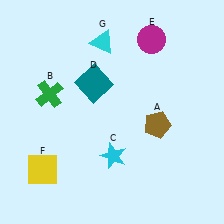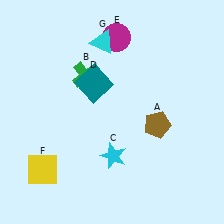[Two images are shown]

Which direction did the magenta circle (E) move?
The magenta circle (E) moved left.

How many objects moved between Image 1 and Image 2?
2 objects moved between the two images.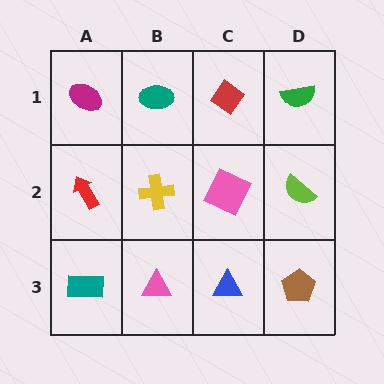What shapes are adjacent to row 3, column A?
A red arrow (row 2, column A), a pink triangle (row 3, column B).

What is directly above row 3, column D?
A lime semicircle.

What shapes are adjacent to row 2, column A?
A magenta ellipse (row 1, column A), a teal rectangle (row 3, column A), a yellow cross (row 2, column B).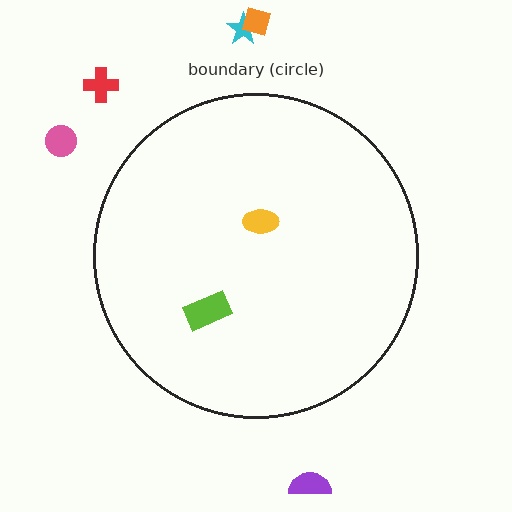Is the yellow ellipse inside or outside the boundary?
Inside.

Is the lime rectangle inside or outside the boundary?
Inside.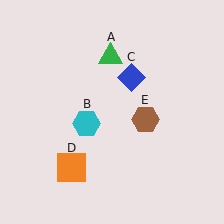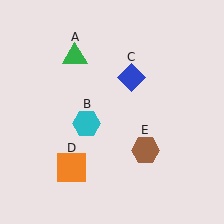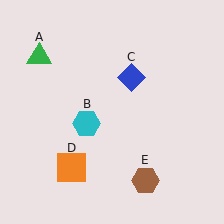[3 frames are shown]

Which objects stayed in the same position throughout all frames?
Cyan hexagon (object B) and blue diamond (object C) and orange square (object D) remained stationary.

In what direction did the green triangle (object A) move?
The green triangle (object A) moved left.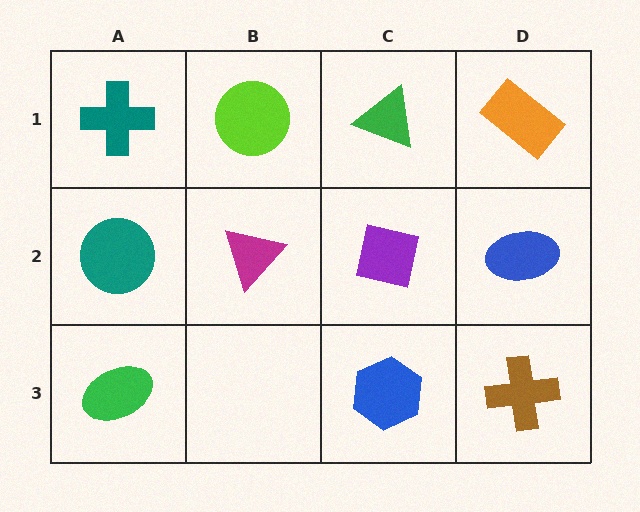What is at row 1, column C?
A green triangle.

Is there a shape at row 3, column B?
No, that cell is empty.